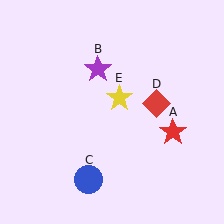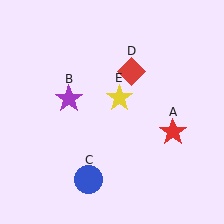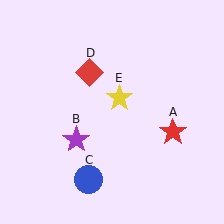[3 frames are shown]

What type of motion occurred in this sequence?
The purple star (object B), red diamond (object D) rotated counterclockwise around the center of the scene.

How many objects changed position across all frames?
2 objects changed position: purple star (object B), red diamond (object D).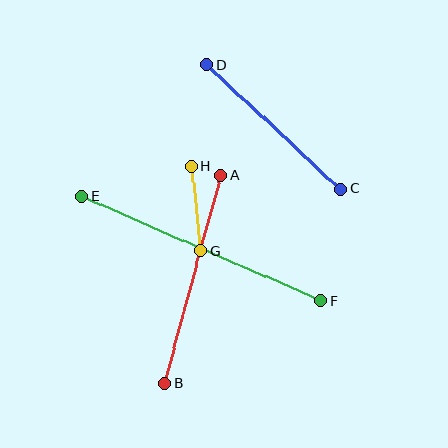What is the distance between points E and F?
The distance is approximately 261 pixels.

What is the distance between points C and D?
The distance is approximately 182 pixels.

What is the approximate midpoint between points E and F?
The midpoint is at approximately (201, 248) pixels.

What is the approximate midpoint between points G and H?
The midpoint is at approximately (196, 209) pixels.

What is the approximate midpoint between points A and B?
The midpoint is at approximately (193, 279) pixels.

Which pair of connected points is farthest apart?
Points E and F are farthest apart.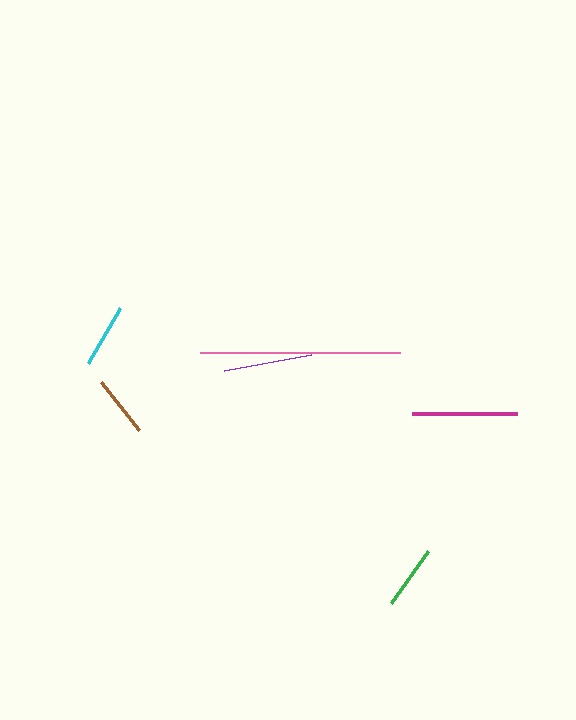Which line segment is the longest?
The pink line is the longest at approximately 199 pixels.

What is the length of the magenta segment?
The magenta segment is approximately 105 pixels long.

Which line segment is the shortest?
The brown line is the shortest at approximately 60 pixels.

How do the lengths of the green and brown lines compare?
The green and brown lines are approximately the same length.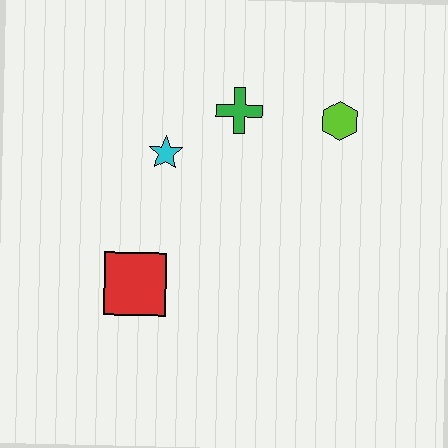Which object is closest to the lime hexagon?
The green cross is closest to the lime hexagon.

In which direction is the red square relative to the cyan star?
The red square is below the cyan star.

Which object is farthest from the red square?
The lime hexagon is farthest from the red square.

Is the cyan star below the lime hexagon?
Yes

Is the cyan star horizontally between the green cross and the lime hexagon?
No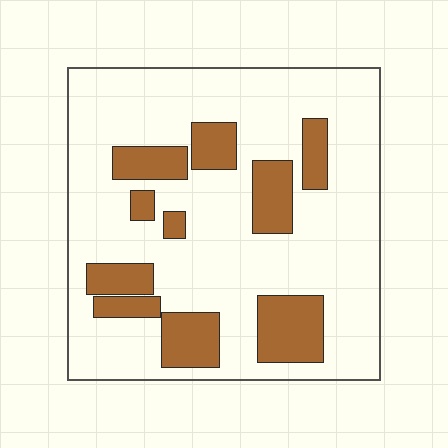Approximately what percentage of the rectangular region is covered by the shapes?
Approximately 25%.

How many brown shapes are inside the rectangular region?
10.